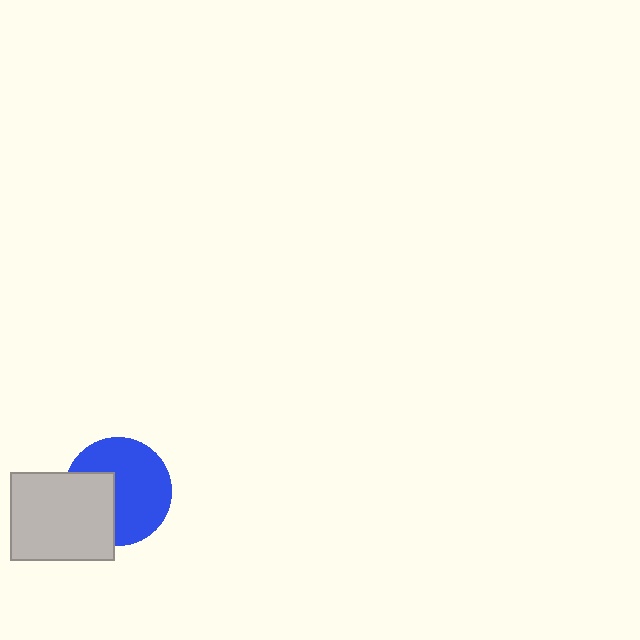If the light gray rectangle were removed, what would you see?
You would see the complete blue circle.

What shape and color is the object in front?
The object in front is a light gray rectangle.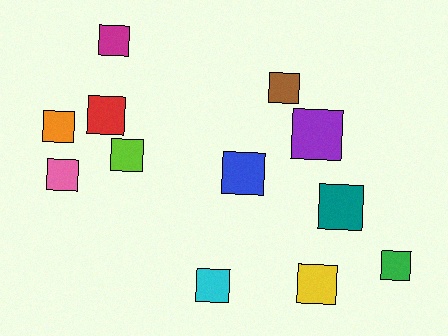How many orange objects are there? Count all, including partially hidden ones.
There is 1 orange object.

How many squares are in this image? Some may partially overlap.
There are 12 squares.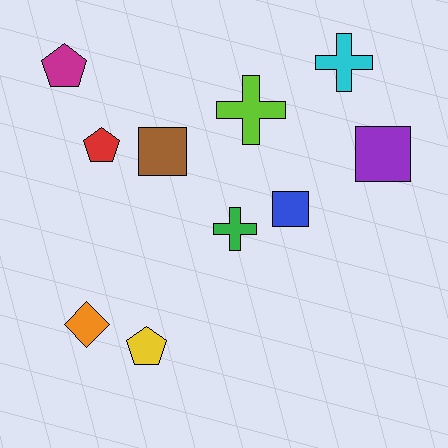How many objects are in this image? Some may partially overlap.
There are 10 objects.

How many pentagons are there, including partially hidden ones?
There are 3 pentagons.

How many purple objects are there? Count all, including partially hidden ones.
There is 1 purple object.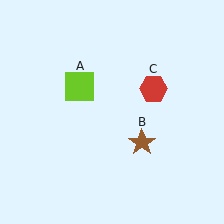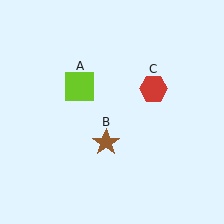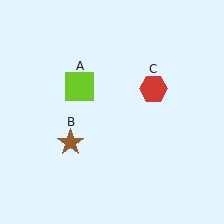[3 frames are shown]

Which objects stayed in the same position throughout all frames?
Lime square (object A) and red hexagon (object C) remained stationary.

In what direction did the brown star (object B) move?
The brown star (object B) moved left.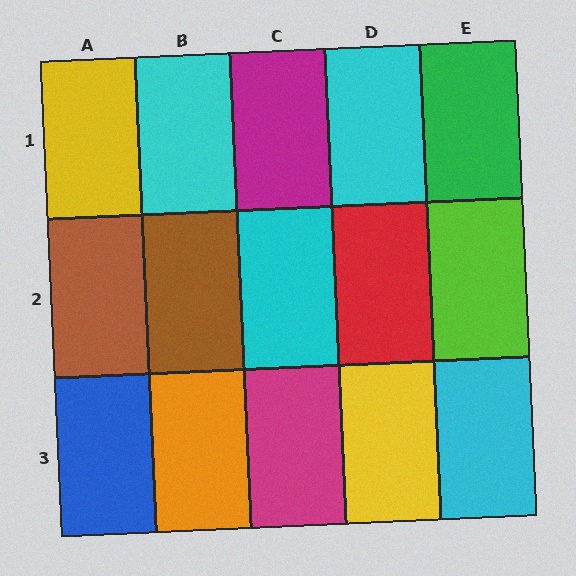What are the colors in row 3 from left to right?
Blue, orange, magenta, yellow, cyan.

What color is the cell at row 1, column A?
Yellow.